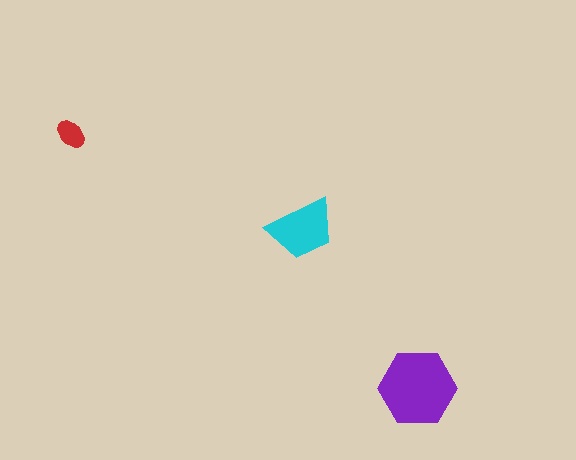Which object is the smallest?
The red ellipse.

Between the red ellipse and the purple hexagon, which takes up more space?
The purple hexagon.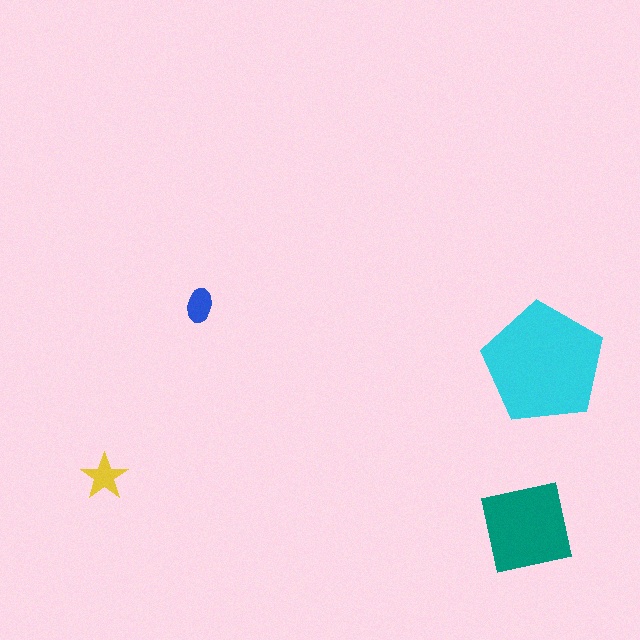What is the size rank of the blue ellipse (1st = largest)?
4th.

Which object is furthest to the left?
The yellow star is leftmost.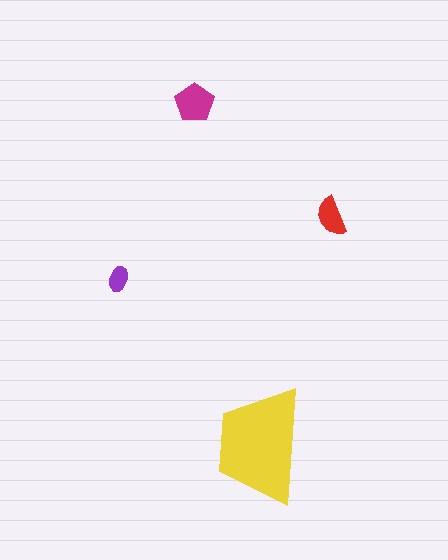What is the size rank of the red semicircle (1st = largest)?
3rd.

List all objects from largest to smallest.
The yellow trapezoid, the magenta pentagon, the red semicircle, the purple ellipse.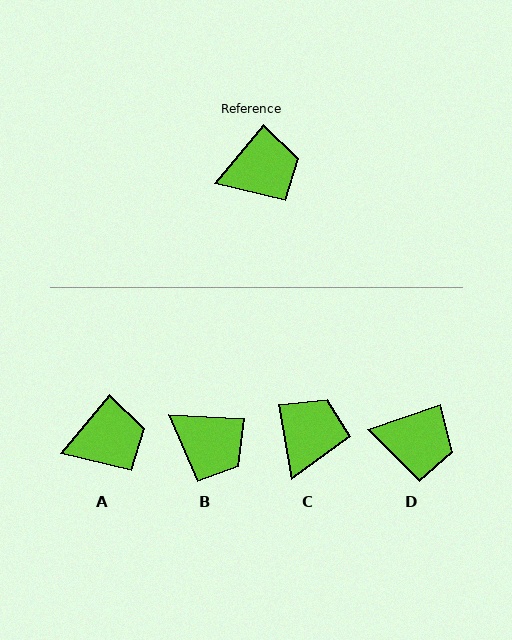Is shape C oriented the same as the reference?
No, it is off by about 50 degrees.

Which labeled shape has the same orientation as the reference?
A.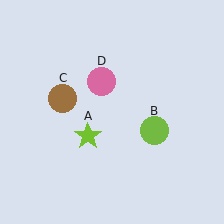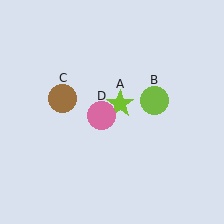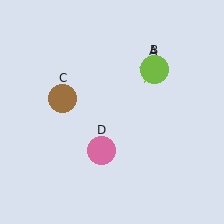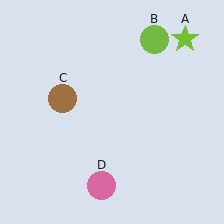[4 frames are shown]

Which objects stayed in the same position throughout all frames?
Brown circle (object C) remained stationary.